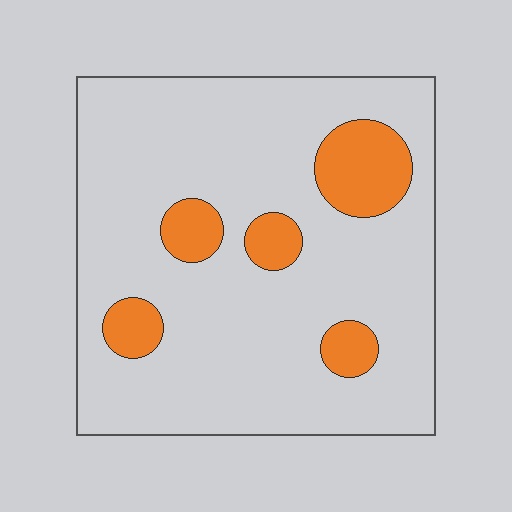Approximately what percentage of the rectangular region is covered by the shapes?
Approximately 15%.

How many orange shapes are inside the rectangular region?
5.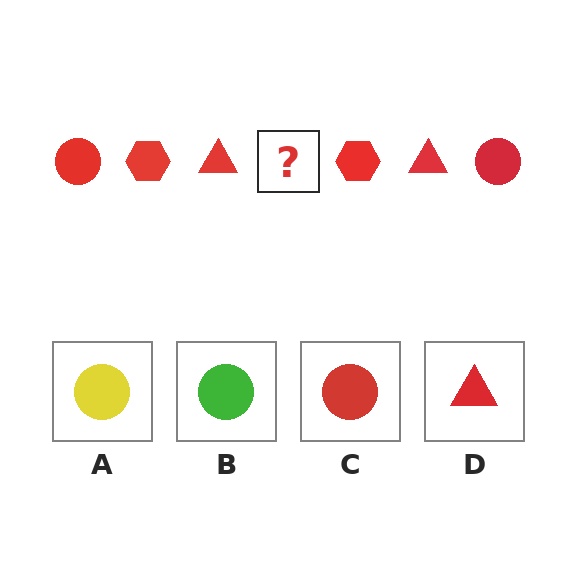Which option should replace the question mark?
Option C.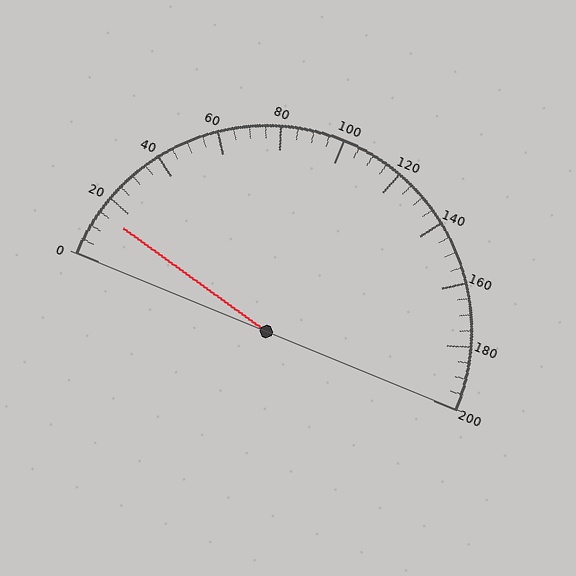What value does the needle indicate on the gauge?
The needle indicates approximately 15.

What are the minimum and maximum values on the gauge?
The gauge ranges from 0 to 200.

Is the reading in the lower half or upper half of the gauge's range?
The reading is in the lower half of the range (0 to 200).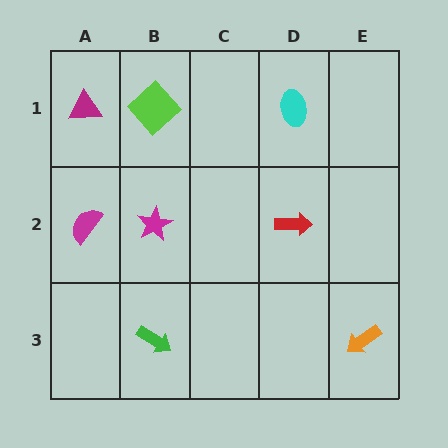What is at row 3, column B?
A green arrow.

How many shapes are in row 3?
2 shapes.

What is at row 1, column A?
A magenta triangle.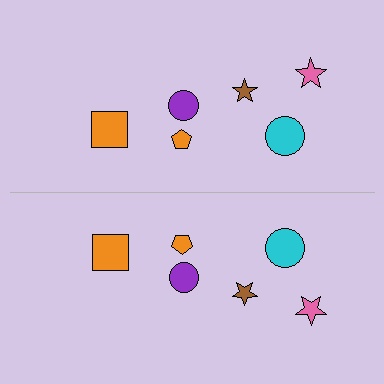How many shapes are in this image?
There are 12 shapes in this image.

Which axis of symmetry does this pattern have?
The pattern has a horizontal axis of symmetry running through the center of the image.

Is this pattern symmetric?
Yes, this pattern has bilateral (reflection) symmetry.